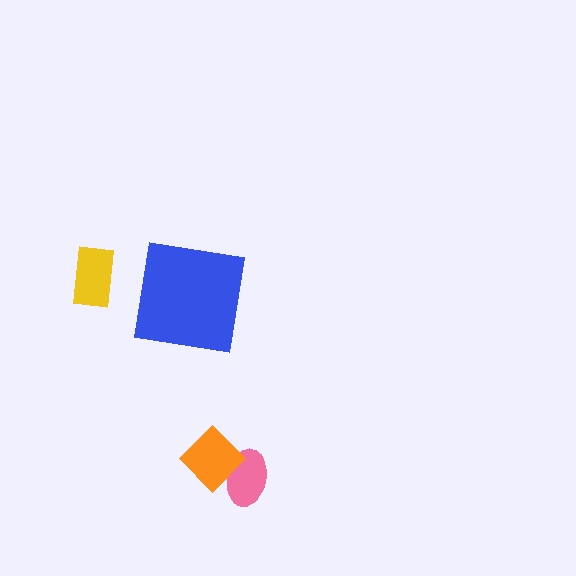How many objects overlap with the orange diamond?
1 object overlaps with the orange diamond.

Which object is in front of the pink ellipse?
The orange diamond is in front of the pink ellipse.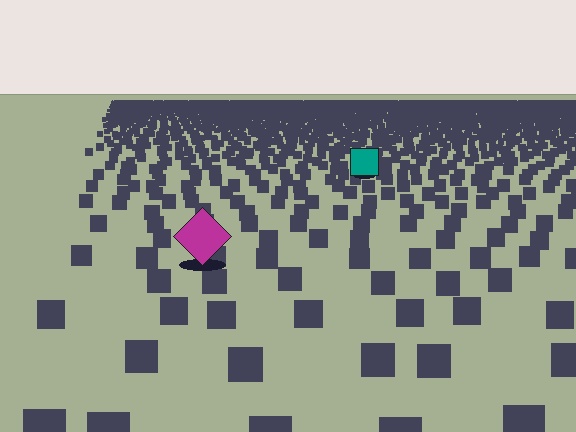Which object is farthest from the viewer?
The teal square is farthest from the viewer. It appears smaller and the ground texture around it is denser.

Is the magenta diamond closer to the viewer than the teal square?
Yes. The magenta diamond is closer — you can tell from the texture gradient: the ground texture is coarser near it.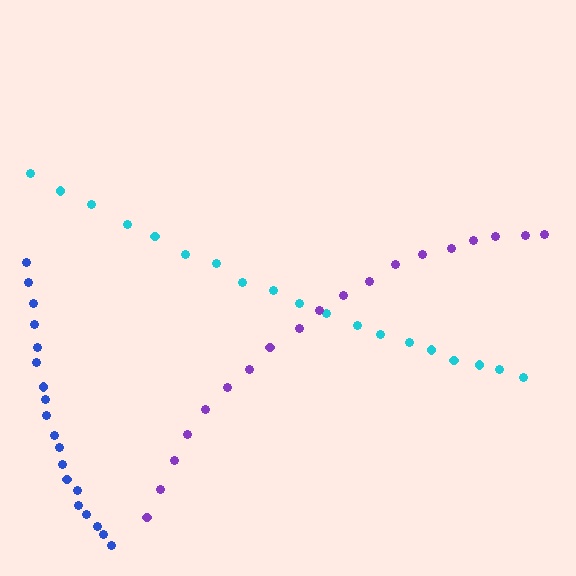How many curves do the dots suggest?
There are 3 distinct paths.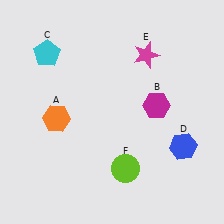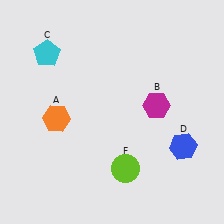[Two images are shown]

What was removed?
The magenta star (E) was removed in Image 2.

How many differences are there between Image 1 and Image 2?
There is 1 difference between the two images.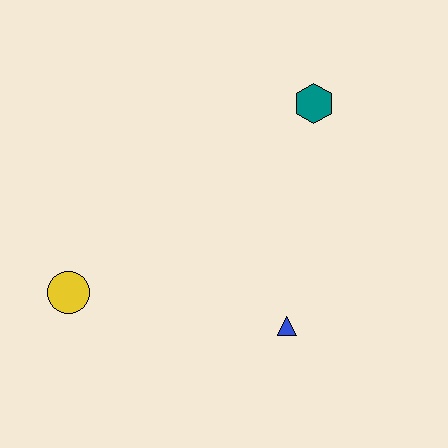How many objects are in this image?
There are 3 objects.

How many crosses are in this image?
There are no crosses.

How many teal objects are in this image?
There is 1 teal object.